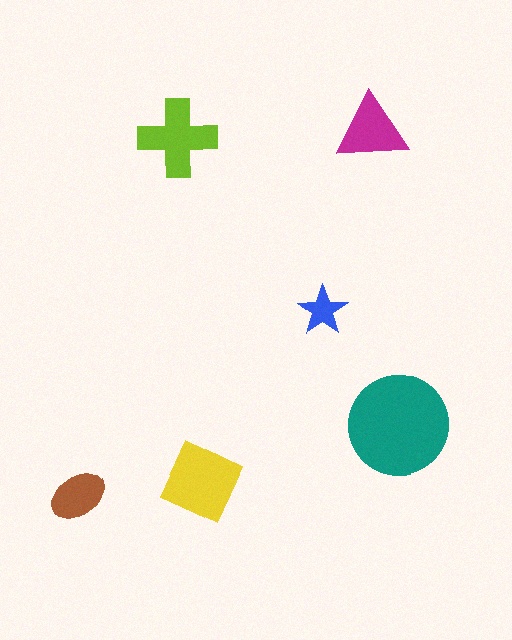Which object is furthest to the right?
The teal circle is rightmost.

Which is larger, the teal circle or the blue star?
The teal circle.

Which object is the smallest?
The blue star.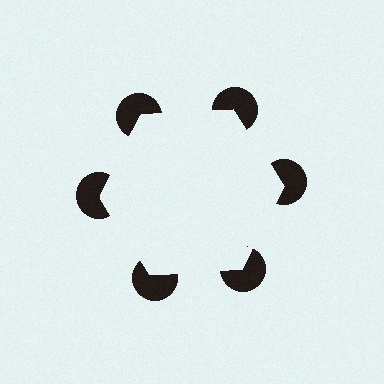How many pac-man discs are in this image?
There are 6 — one at each vertex of the illusory hexagon.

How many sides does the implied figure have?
6 sides.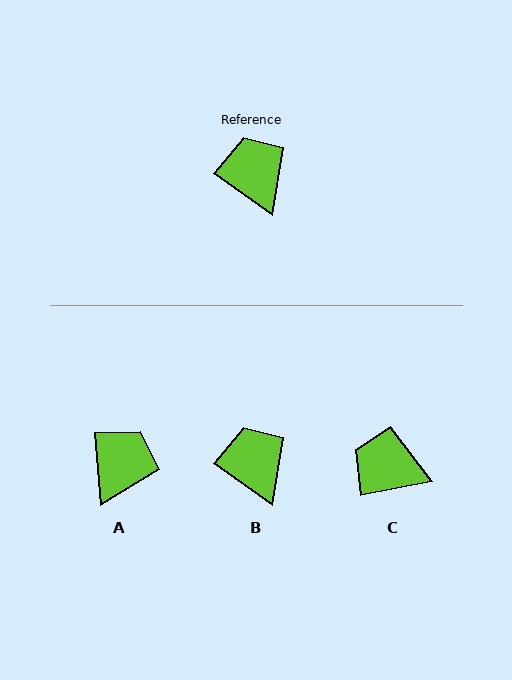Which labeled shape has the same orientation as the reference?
B.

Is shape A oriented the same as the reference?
No, it is off by about 50 degrees.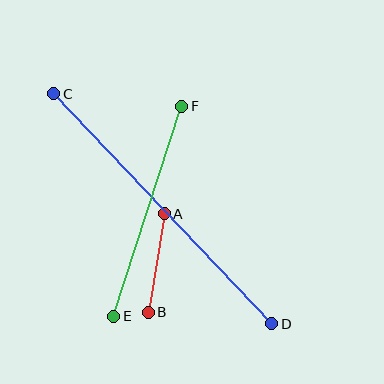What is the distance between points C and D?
The distance is approximately 317 pixels.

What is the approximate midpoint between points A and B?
The midpoint is at approximately (156, 263) pixels.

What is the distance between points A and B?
The distance is approximately 100 pixels.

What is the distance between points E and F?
The distance is approximately 221 pixels.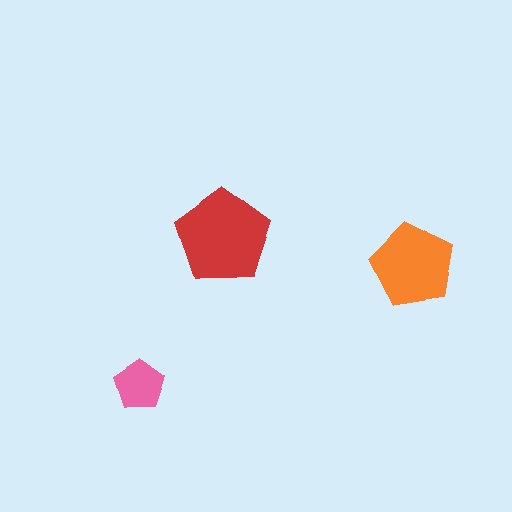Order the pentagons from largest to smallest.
the red one, the orange one, the pink one.